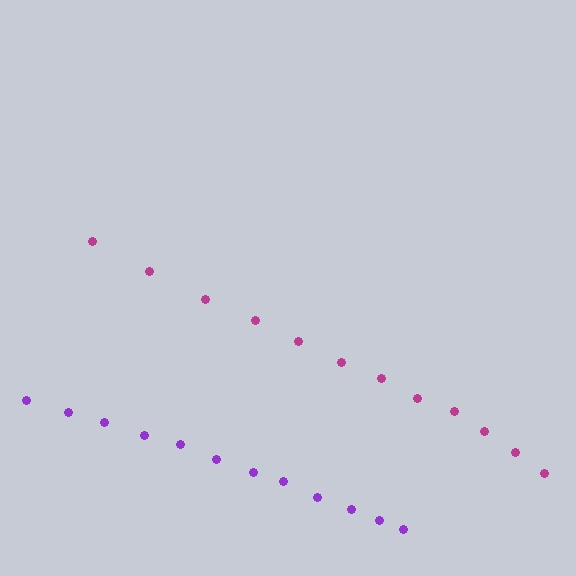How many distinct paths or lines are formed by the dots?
There are 2 distinct paths.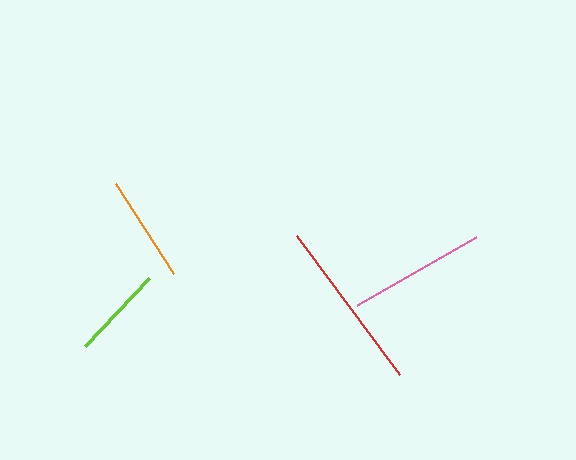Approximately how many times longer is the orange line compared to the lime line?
The orange line is approximately 1.2 times the length of the lime line.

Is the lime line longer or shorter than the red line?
The red line is longer than the lime line.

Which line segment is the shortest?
The lime line is the shortest at approximately 93 pixels.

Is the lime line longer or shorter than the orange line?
The orange line is longer than the lime line.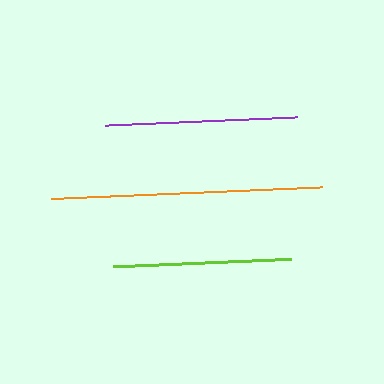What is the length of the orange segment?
The orange segment is approximately 271 pixels long.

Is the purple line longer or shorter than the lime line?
The purple line is longer than the lime line.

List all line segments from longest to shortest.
From longest to shortest: orange, purple, lime.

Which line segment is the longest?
The orange line is the longest at approximately 271 pixels.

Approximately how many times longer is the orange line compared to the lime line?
The orange line is approximately 1.5 times the length of the lime line.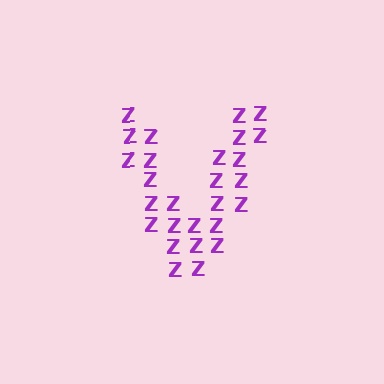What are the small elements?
The small elements are letter Z's.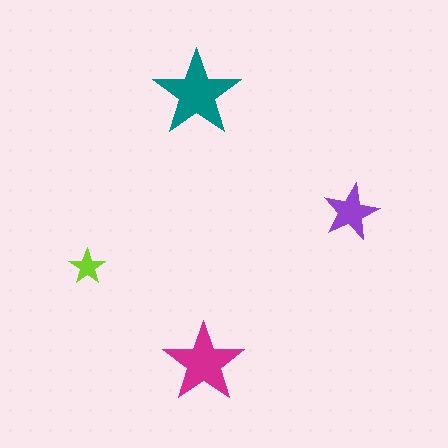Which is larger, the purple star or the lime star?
The purple one.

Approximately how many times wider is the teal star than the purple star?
About 1.5 times wider.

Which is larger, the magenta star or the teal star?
The teal one.